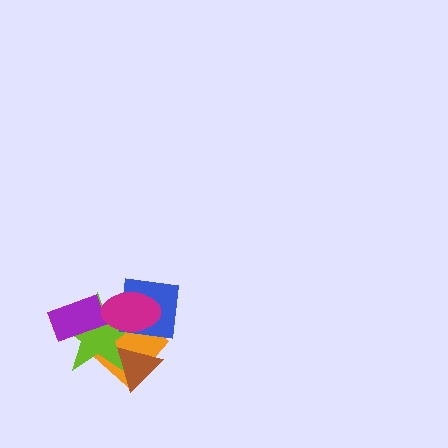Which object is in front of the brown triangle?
The lime star is in front of the brown triangle.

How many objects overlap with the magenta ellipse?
3 objects overlap with the magenta ellipse.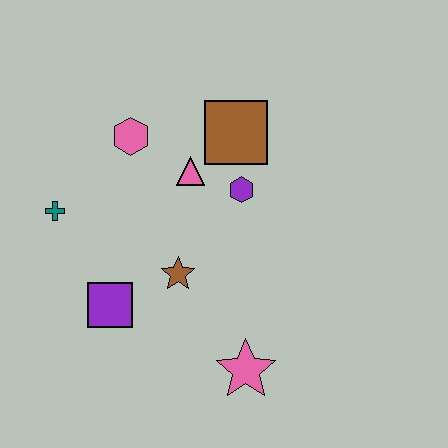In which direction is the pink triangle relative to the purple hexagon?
The pink triangle is to the left of the purple hexagon.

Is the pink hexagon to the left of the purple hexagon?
Yes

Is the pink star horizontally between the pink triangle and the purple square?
No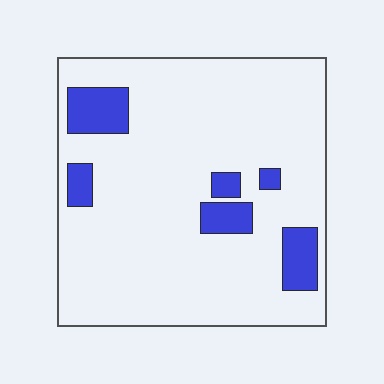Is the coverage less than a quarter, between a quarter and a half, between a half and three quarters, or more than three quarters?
Less than a quarter.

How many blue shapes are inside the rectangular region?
6.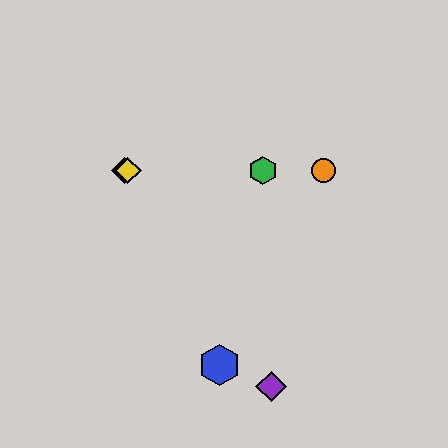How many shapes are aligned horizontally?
4 shapes (the red diamond, the green hexagon, the yellow diamond, the orange circle) are aligned horizontally.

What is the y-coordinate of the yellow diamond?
The yellow diamond is at y≈170.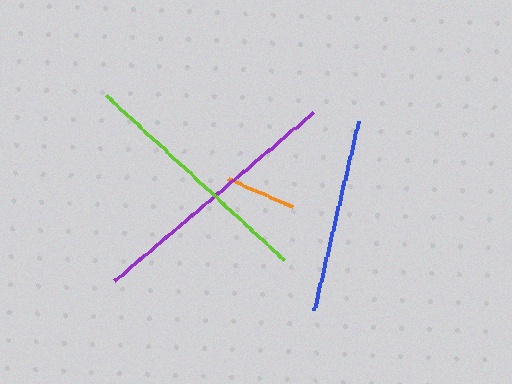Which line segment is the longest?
The purple line is the longest at approximately 260 pixels.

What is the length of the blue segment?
The blue segment is approximately 194 pixels long.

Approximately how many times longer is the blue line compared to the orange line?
The blue line is approximately 2.7 times the length of the orange line.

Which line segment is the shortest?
The orange line is the shortest at approximately 71 pixels.